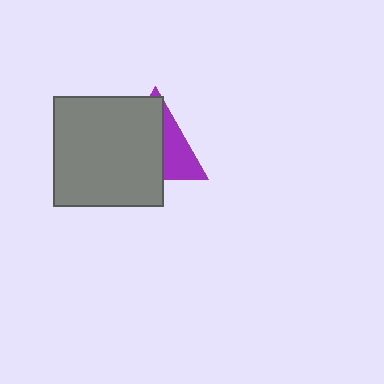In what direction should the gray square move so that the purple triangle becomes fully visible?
The gray square should move left. That is the shortest direction to clear the overlap and leave the purple triangle fully visible.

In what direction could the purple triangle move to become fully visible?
The purple triangle could move right. That would shift it out from behind the gray square entirely.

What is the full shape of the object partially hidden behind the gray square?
The partially hidden object is a purple triangle.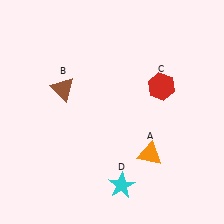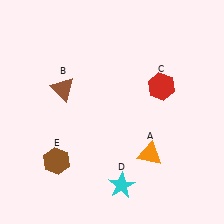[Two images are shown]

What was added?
A brown hexagon (E) was added in Image 2.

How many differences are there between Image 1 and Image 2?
There is 1 difference between the two images.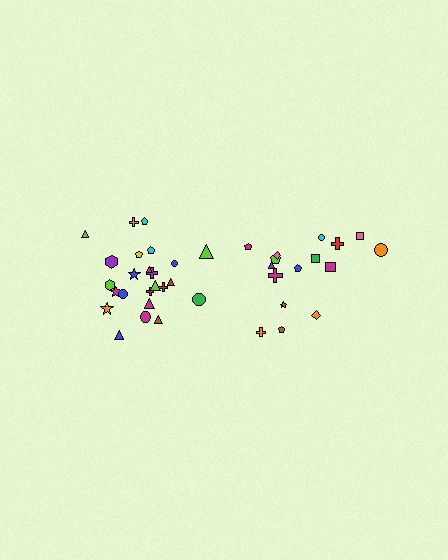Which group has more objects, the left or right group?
The left group.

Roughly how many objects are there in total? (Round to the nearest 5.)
Roughly 40 objects in total.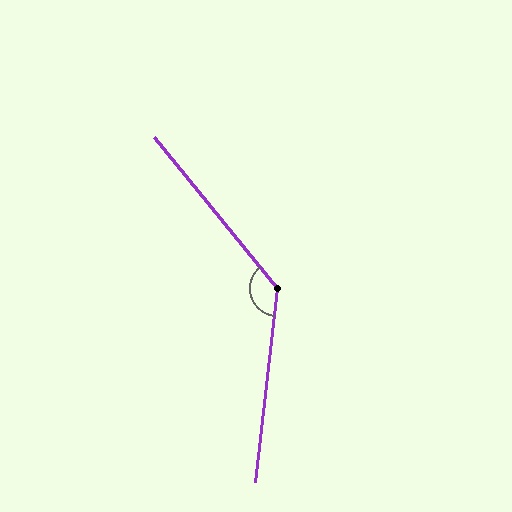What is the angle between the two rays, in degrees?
Approximately 134 degrees.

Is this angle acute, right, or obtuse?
It is obtuse.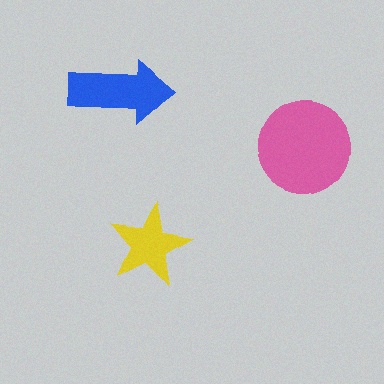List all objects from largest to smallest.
The pink circle, the blue arrow, the yellow star.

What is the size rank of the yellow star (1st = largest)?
3rd.